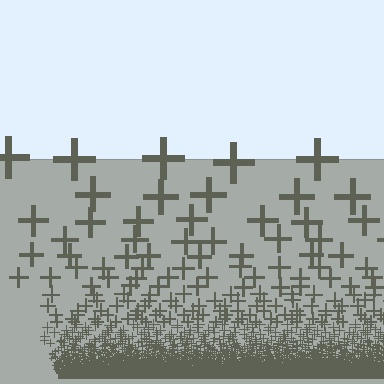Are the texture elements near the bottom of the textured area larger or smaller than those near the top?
Smaller. The gradient is inverted — elements near the bottom are smaller and denser.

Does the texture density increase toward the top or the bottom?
Density increases toward the bottom.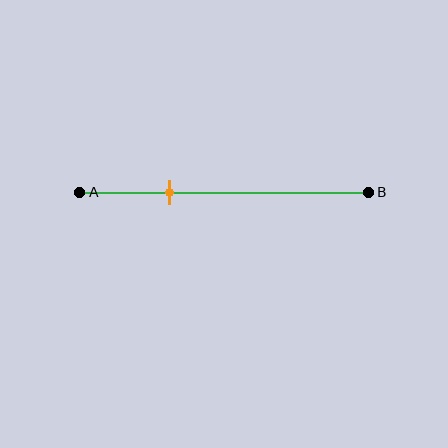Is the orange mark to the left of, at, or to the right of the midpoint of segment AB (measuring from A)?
The orange mark is to the left of the midpoint of segment AB.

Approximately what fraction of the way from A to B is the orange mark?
The orange mark is approximately 30% of the way from A to B.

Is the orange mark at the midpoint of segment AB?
No, the mark is at about 30% from A, not at the 50% midpoint.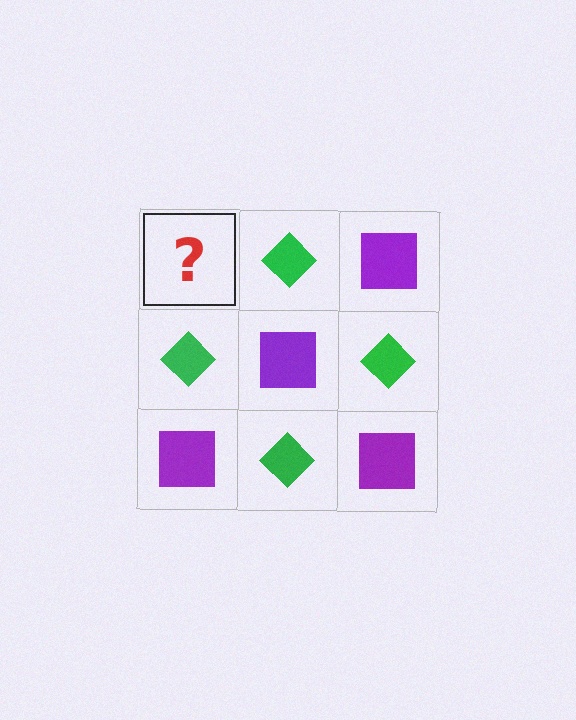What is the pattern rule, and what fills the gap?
The rule is that it alternates purple square and green diamond in a checkerboard pattern. The gap should be filled with a purple square.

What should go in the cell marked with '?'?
The missing cell should contain a purple square.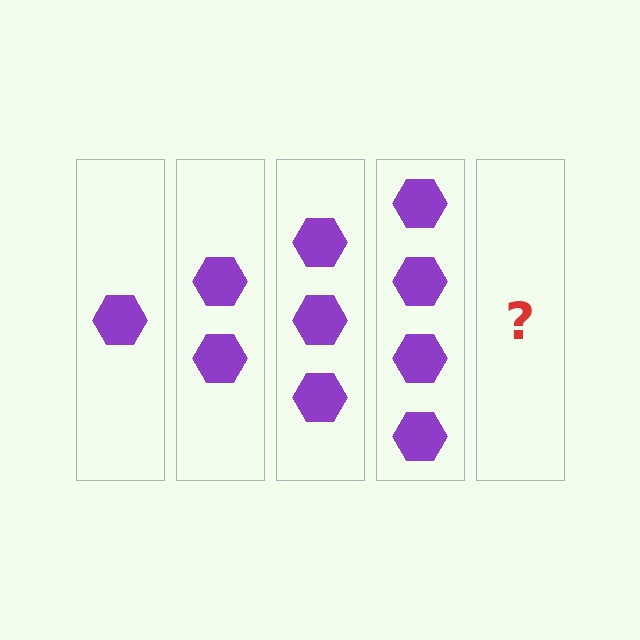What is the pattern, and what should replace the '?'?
The pattern is that each step adds one more hexagon. The '?' should be 5 hexagons.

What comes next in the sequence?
The next element should be 5 hexagons.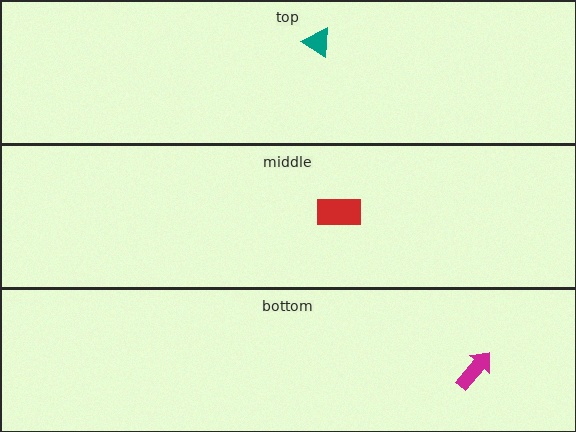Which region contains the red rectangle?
The middle region.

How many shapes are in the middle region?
1.